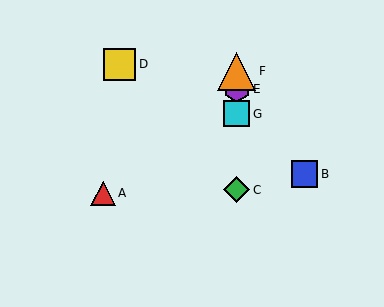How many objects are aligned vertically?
4 objects (C, E, F, G) are aligned vertically.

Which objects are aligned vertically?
Objects C, E, F, G are aligned vertically.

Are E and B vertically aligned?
No, E is at x≈237 and B is at x≈304.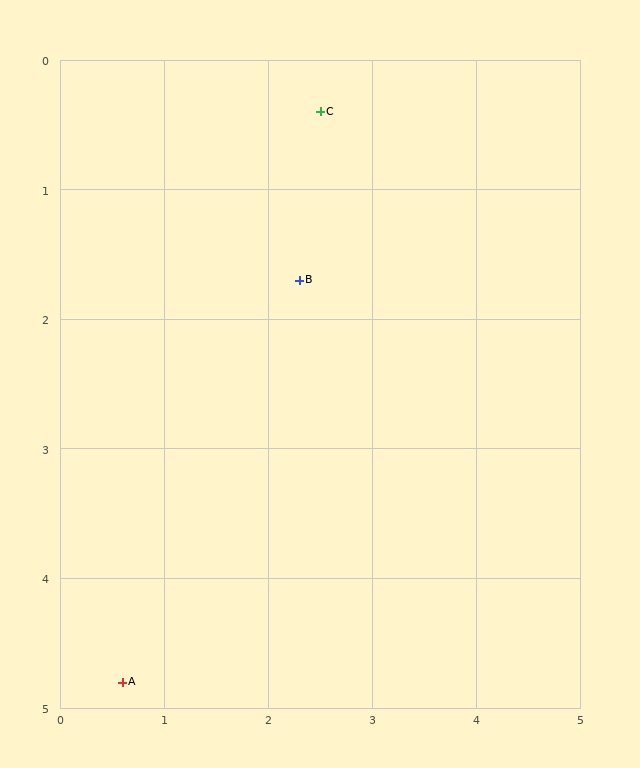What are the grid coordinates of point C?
Point C is at approximately (2.5, 0.4).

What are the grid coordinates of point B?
Point B is at approximately (2.3, 1.7).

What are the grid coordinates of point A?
Point A is at approximately (0.6, 4.8).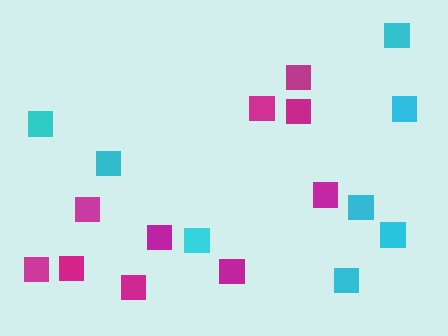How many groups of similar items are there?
There are 2 groups: one group of cyan squares (8) and one group of magenta squares (10).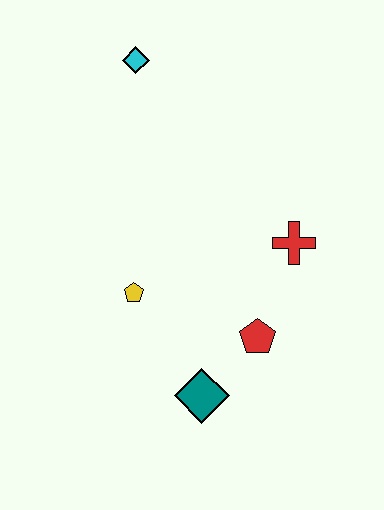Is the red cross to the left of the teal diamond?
No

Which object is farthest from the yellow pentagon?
The cyan diamond is farthest from the yellow pentagon.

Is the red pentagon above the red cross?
No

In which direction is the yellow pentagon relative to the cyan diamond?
The yellow pentagon is below the cyan diamond.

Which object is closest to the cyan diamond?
The yellow pentagon is closest to the cyan diamond.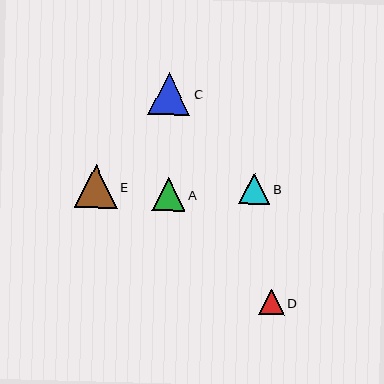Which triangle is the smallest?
Triangle D is the smallest with a size of approximately 25 pixels.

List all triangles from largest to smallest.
From largest to smallest: E, C, A, B, D.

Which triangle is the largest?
Triangle E is the largest with a size of approximately 43 pixels.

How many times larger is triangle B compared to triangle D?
Triangle B is approximately 1.2 times the size of triangle D.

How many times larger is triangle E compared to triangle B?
Triangle E is approximately 1.4 times the size of triangle B.